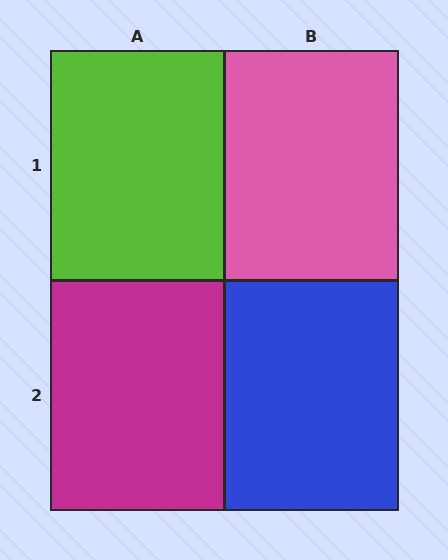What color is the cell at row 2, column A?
Magenta.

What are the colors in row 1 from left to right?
Lime, pink.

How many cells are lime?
1 cell is lime.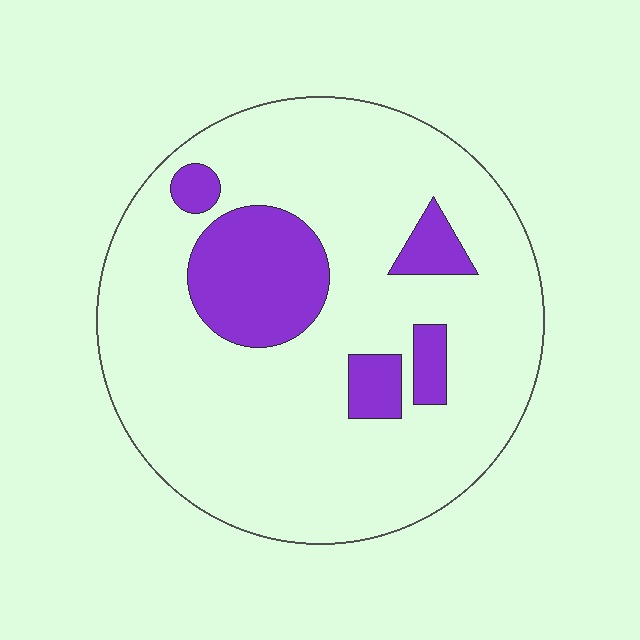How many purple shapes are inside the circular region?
5.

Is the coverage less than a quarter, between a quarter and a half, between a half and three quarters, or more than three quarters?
Less than a quarter.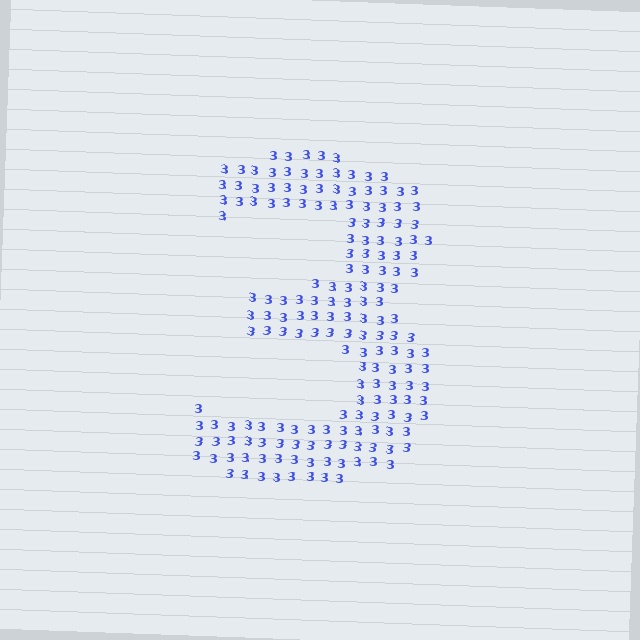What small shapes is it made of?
It is made of small digit 3's.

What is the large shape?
The large shape is the digit 3.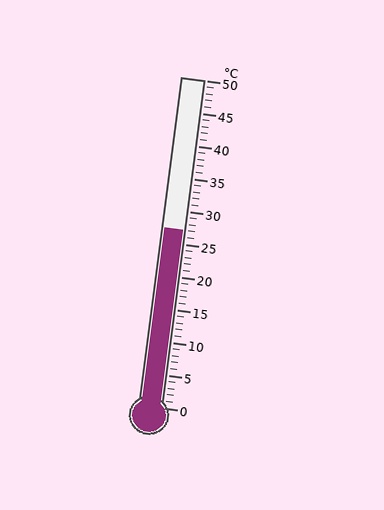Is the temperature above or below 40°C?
The temperature is below 40°C.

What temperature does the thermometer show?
The thermometer shows approximately 27°C.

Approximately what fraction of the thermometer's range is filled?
The thermometer is filled to approximately 55% of its range.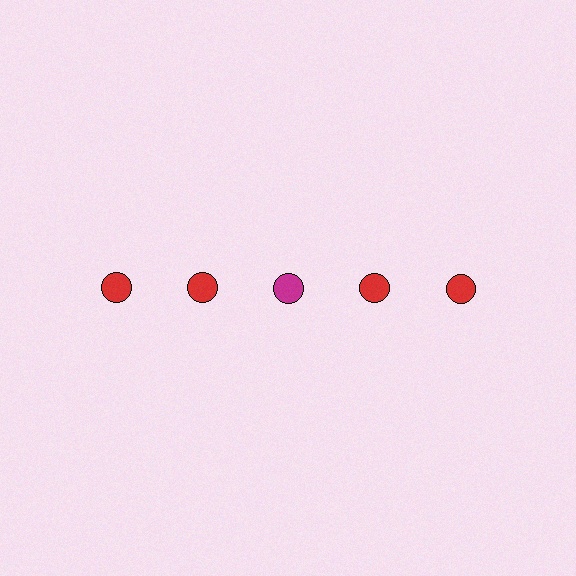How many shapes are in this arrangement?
There are 5 shapes arranged in a grid pattern.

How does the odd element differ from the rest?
It has a different color: magenta instead of red.